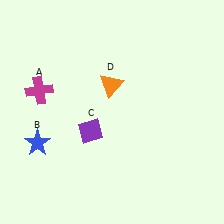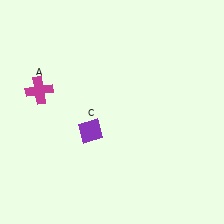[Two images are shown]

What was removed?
The blue star (B), the orange triangle (D) were removed in Image 2.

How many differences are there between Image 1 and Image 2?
There are 2 differences between the two images.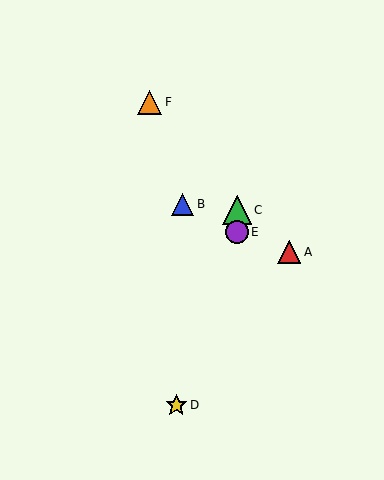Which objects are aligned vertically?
Objects C, E are aligned vertically.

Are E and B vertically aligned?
No, E is at x≈237 and B is at x≈182.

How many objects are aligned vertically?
2 objects (C, E) are aligned vertically.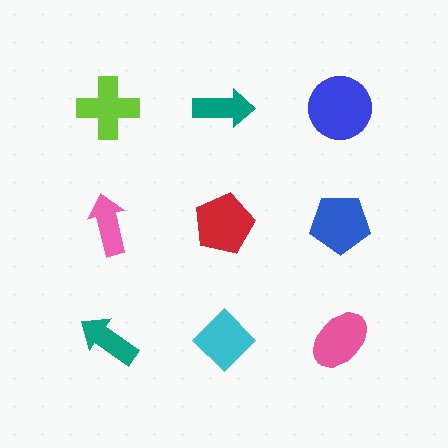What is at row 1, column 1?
A lime cross.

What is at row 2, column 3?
A blue pentagon.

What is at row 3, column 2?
A cyan diamond.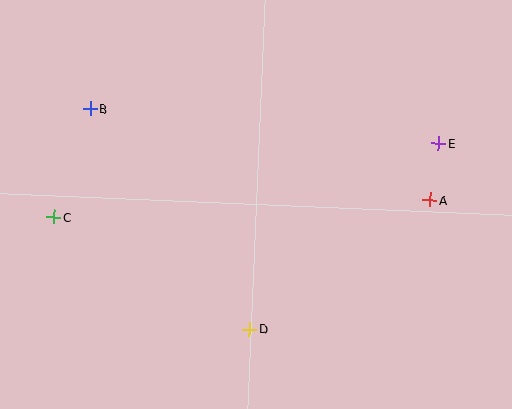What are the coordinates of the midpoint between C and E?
The midpoint between C and E is at (246, 180).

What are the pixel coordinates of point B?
Point B is at (90, 109).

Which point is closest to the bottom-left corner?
Point C is closest to the bottom-left corner.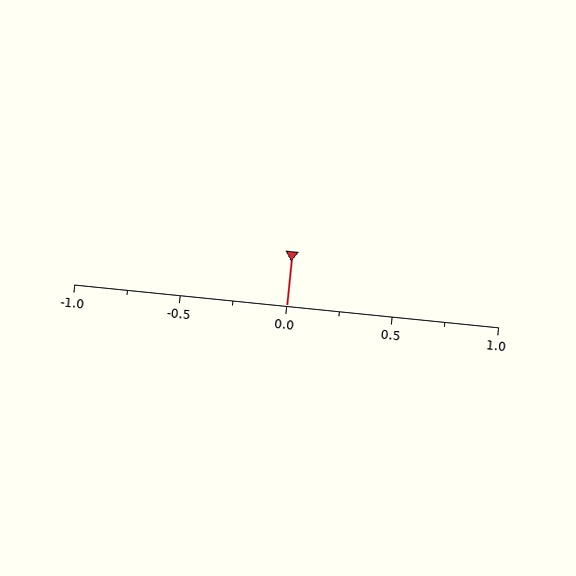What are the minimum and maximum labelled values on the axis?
The axis runs from -1.0 to 1.0.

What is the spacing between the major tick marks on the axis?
The major ticks are spaced 0.5 apart.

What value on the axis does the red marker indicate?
The marker indicates approximately 0.